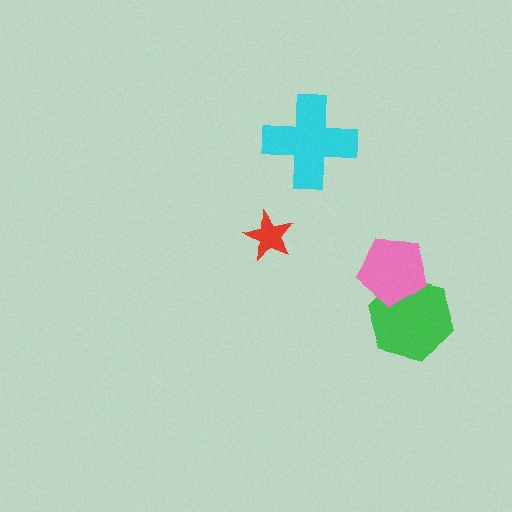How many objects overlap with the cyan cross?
0 objects overlap with the cyan cross.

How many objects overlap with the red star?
0 objects overlap with the red star.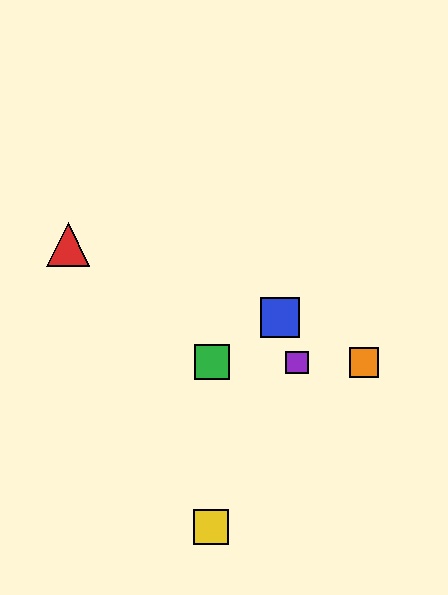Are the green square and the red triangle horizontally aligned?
No, the green square is at y≈362 and the red triangle is at y≈244.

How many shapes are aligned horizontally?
3 shapes (the green square, the purple square, the orange square) are aligned horizontally.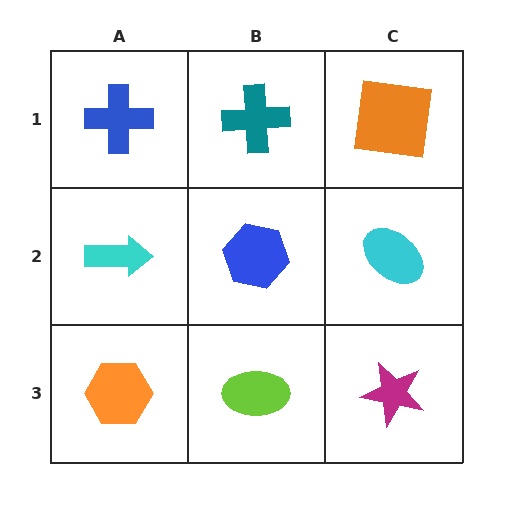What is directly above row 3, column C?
A cyan ellipse.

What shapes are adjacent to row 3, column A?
A cyan arrow (row 2, column A), a lime ellipse (row 3, column B).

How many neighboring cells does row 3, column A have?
2.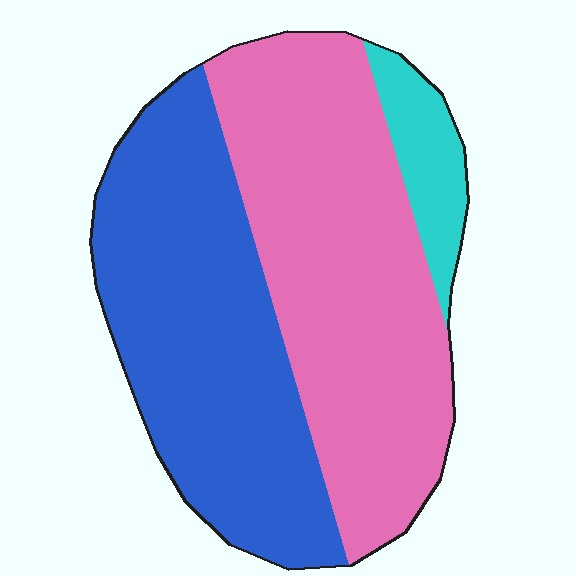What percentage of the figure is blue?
Blue covers around 45% of the figure.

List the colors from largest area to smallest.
From largest to smallest: pink, blue, cyan.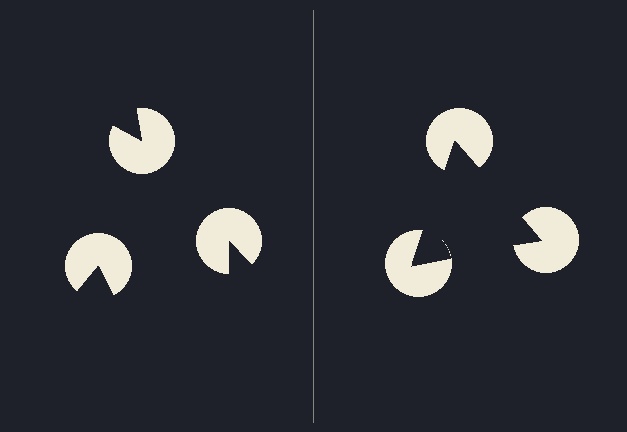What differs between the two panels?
The pac-man discs are positioned identically on both sides; only the wedge orientations differ. On the right they align to a triangle; on the left they are misaligned.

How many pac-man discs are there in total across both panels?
6 — 3 on each side.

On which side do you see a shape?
An illusory triangle appears on the right side. On the left side the wedge cuts are rotated, so no coherent shape forms.